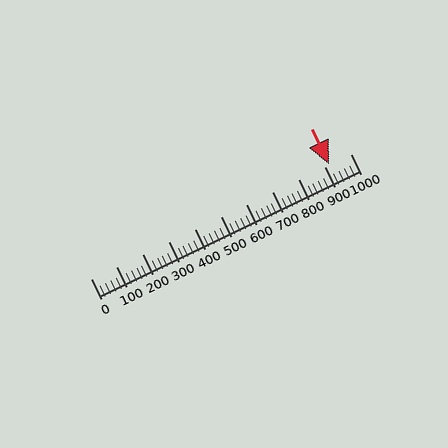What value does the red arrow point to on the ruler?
The red arrow points to approximately 920.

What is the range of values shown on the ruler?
The ruler shows values from 0 to 1000.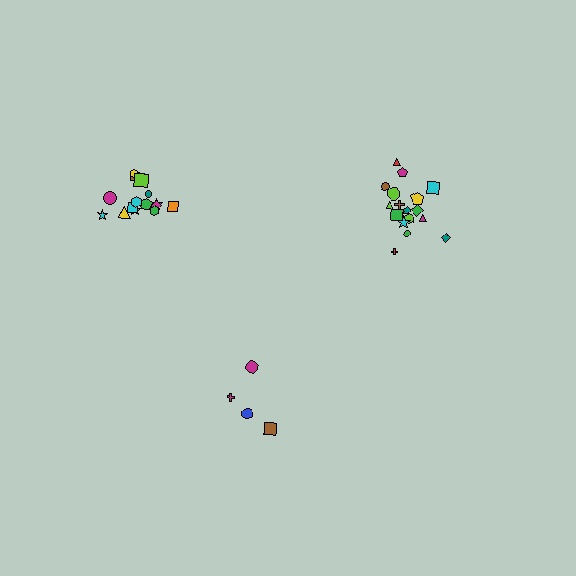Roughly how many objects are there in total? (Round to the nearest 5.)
Roughly 35 objects in total.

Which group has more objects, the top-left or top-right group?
The top-right group.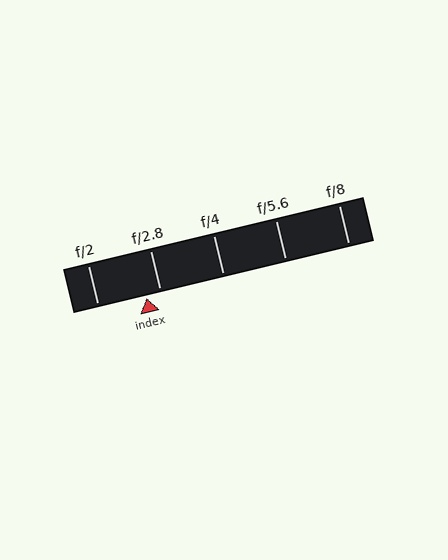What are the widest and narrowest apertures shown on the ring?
The widest aperture shown is f/2 and the narrowest is f/8.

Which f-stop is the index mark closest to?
The index mark is closest to f/2.8.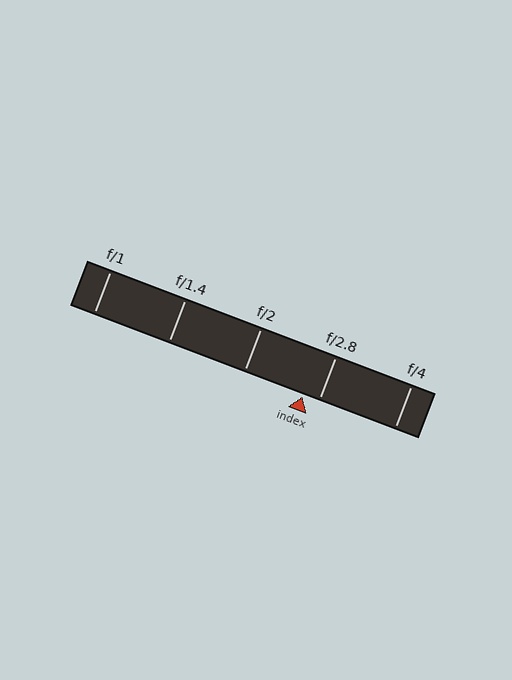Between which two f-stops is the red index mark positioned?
The index mark is between f/2 and f/2.8.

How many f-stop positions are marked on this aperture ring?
There are 5 f-stop positions marked.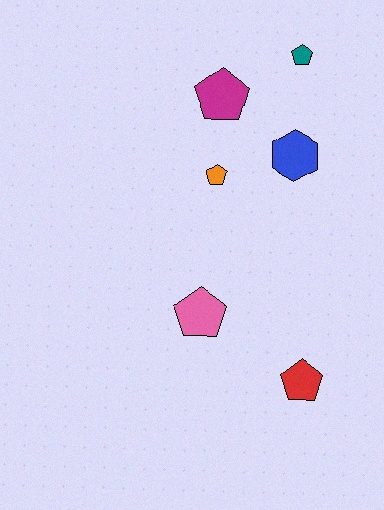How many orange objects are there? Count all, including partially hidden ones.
There is 1 orange object.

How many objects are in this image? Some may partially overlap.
There are 6 objects.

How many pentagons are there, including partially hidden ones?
There are 5 pentagons.